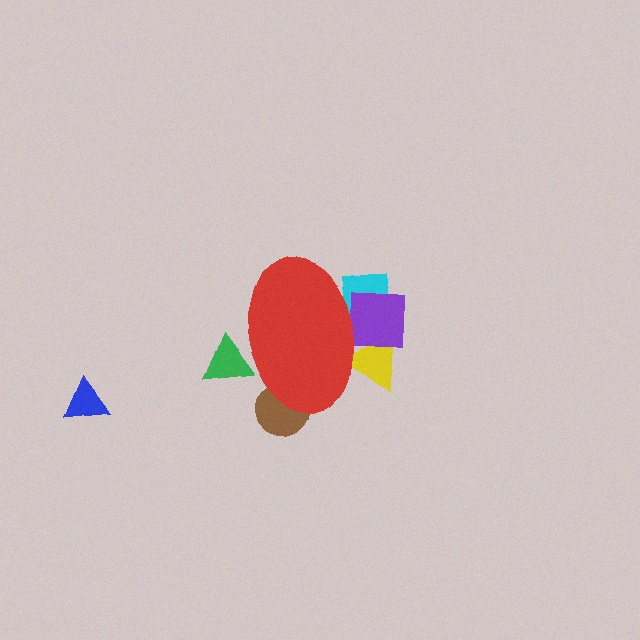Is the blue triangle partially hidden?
No, the blue triangle is fully visible.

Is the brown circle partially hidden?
Yes, the brown circle is partially hidden behind the red ellipse.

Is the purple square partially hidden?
Yes, the purple square is partially hidden behind the red ellipse.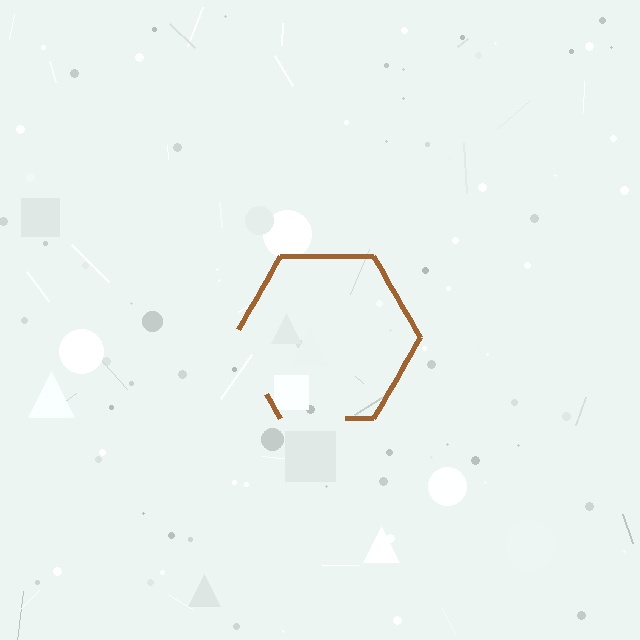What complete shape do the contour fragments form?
The contour fragments form a hexagon.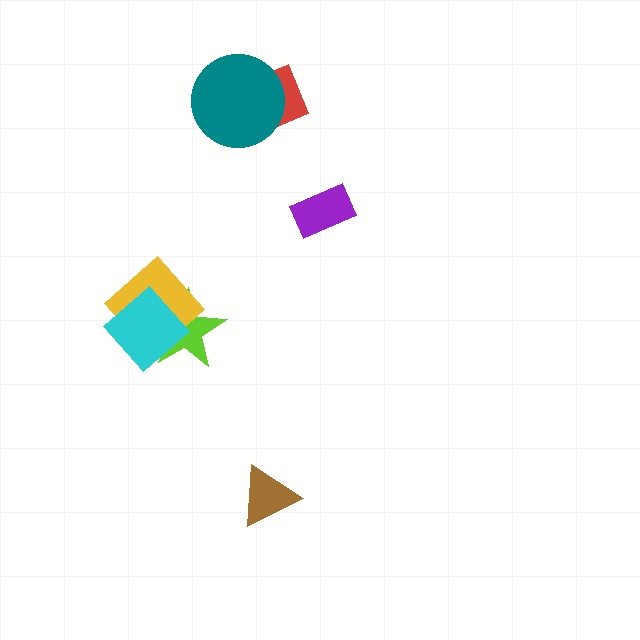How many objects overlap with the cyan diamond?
2 objects overlap with the cyan diamond.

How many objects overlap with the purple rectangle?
0 objects overlap with the purple rectangle.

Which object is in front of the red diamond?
The teal circle is in front of the red diamond.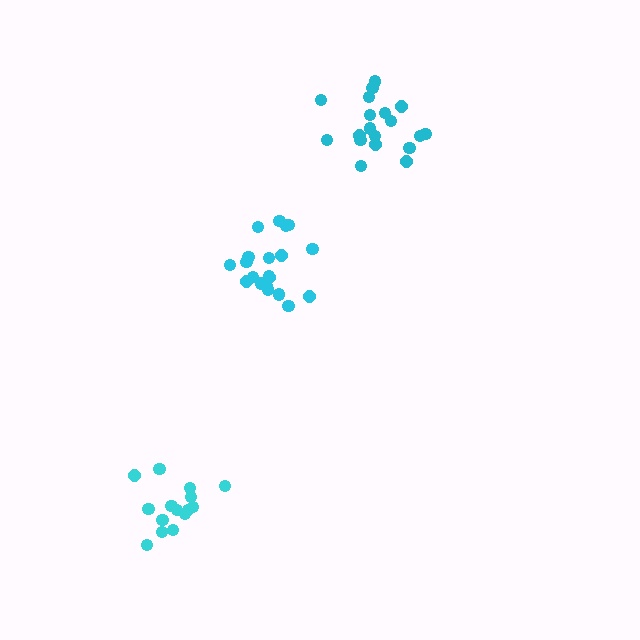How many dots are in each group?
Group 1: 15 dots, Group 2: 19 dots, Group 3: 20 dots (54 total).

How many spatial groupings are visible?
There are 3 spatial groupings.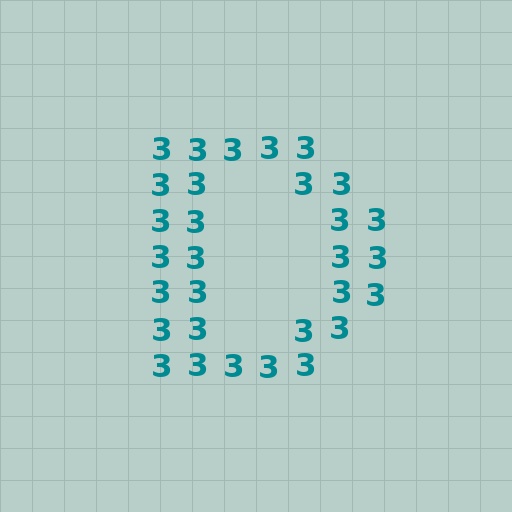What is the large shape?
The large shape is the letter D.